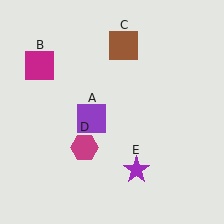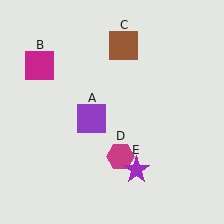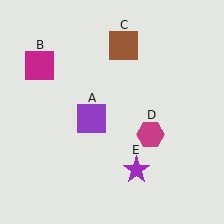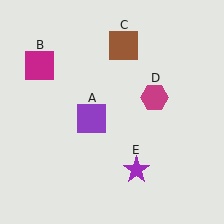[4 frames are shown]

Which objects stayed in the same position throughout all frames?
Purple square (object A) and magenta square (object B) and brown square (object C) and purple star (object E) remained stationary.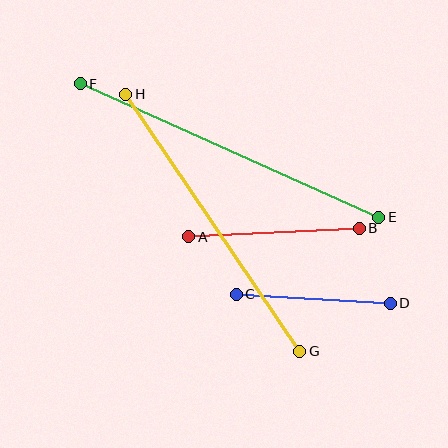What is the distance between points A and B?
The distance is approximately 171 pixels.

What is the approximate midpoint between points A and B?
The midpoint is at approximately (274, 232) pixels.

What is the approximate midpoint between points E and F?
The midpoint is at approximately (230, 150) pixels.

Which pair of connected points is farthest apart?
Points E and F are farthest apart.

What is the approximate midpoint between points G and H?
The midpoint is at approximately (213, 223) pixels.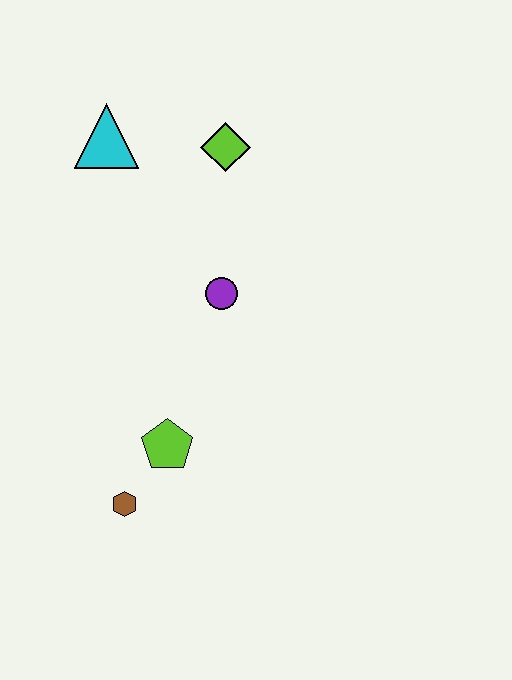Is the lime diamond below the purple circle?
No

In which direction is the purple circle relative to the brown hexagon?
The purple circle is above the brown hexagon.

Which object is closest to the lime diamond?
The cyan triangle is closest to the lime diamond.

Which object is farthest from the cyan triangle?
The brown hexagon is farthest from the cyan triangle.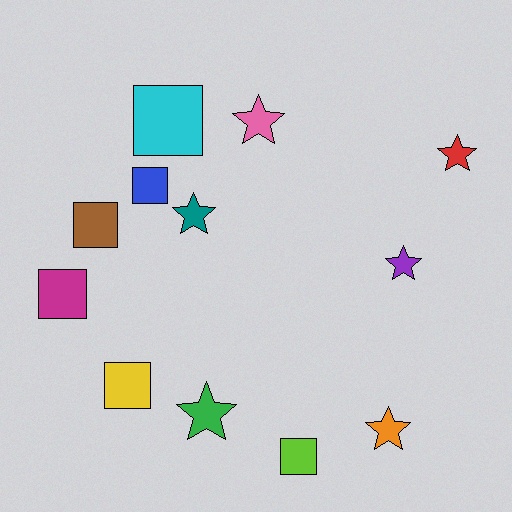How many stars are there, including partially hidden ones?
There are 6 stars.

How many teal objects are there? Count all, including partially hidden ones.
There is 1 teal object.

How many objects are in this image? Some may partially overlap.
There are 12 objects.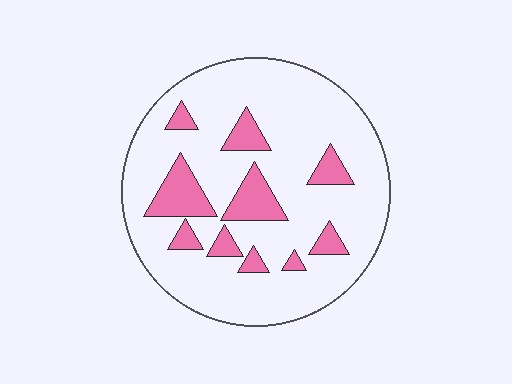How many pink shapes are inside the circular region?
10.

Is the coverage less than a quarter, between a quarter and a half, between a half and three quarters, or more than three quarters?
Less than a quarter.